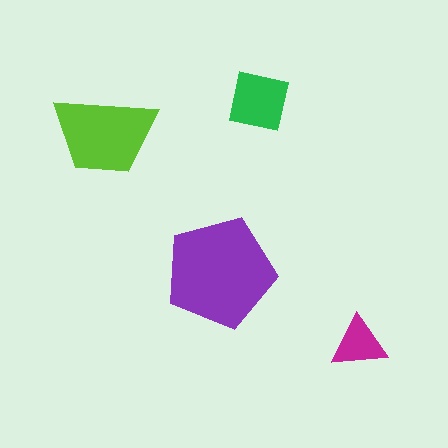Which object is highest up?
The green square is topmost.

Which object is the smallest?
The magenta triangle.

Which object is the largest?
The purple pentagon.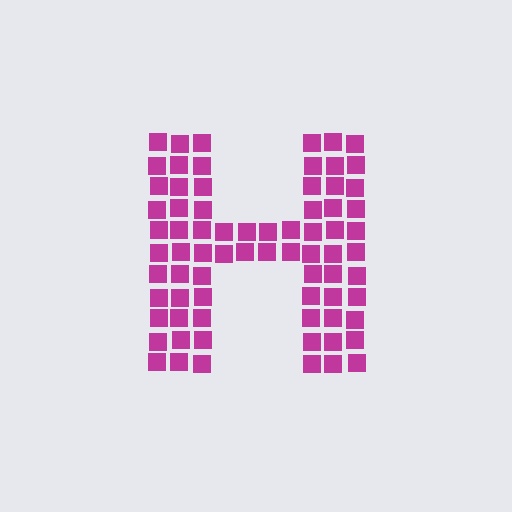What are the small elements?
The small elements are squares.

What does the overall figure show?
The overall figure shows the letter H.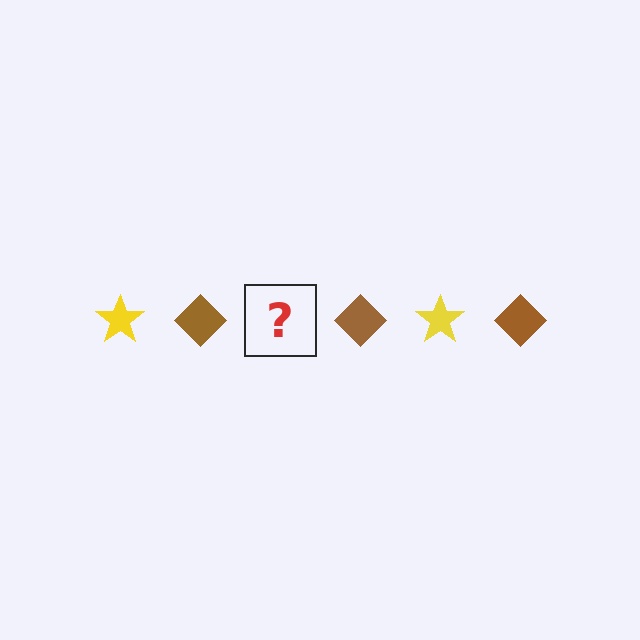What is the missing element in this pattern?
The missing element is a yellow star.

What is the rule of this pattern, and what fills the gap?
The rule is that the pattern alternates between yellow star and brown diamond. The gap should be filled with a yellow star.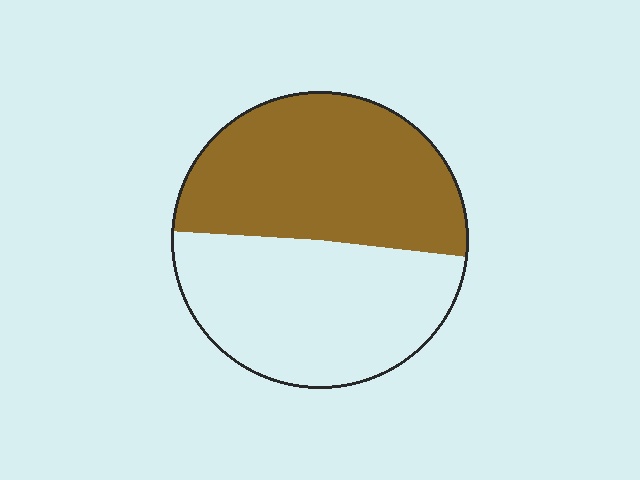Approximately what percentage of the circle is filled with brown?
Approximately 50%.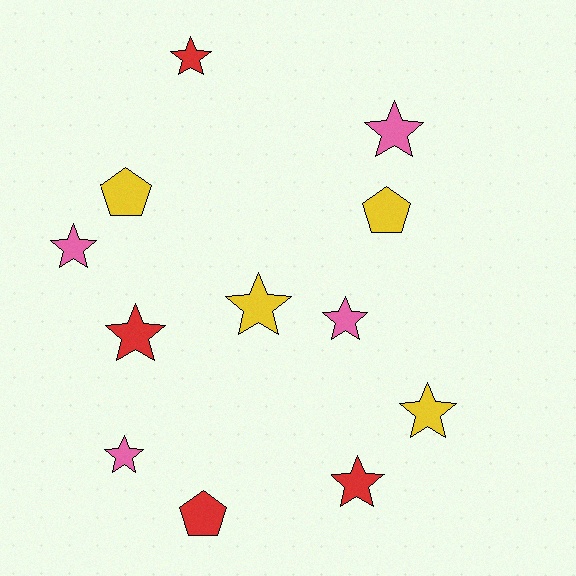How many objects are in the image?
There are 12 objects.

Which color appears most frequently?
Pink, with 4 objects.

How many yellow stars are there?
There are 2 yellow stars.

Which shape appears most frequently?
Star, with 9 objects.